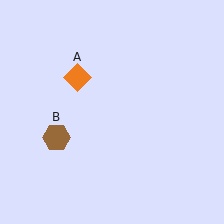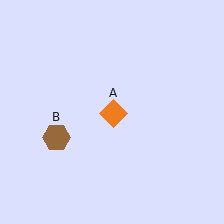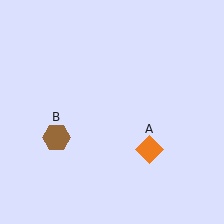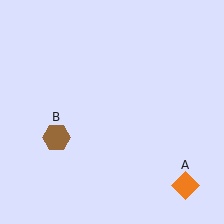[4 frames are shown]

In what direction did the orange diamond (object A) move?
The orange diamond (object A) moved down and to the right.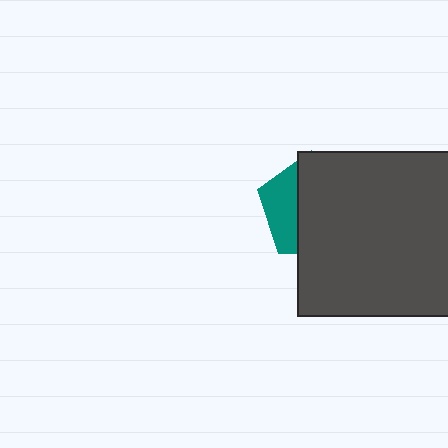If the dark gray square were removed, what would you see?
You would see the complete teal pentagon.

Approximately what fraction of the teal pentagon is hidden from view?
Roughly 67% of the teal pentagon is hidden behind the dark gray square.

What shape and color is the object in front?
The object in front is a dark gray square.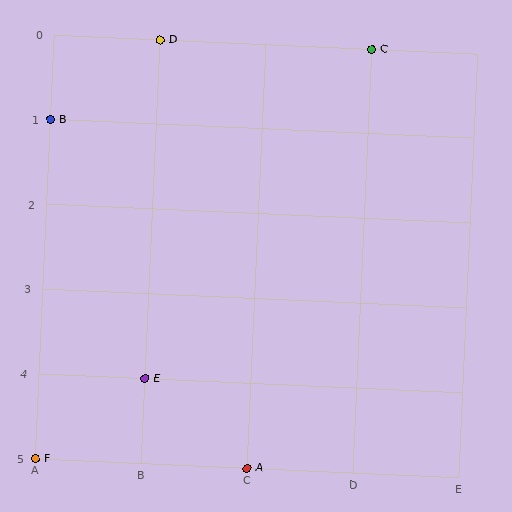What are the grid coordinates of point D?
Point D is at grid coordinates (B, 0).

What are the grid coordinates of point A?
Point A is at grid coordinates (C, 5).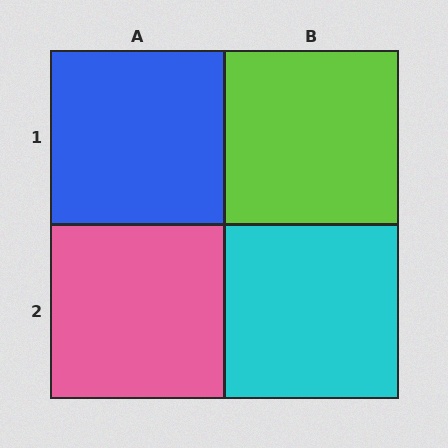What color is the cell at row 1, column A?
Blue.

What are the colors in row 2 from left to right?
Pink, cyan.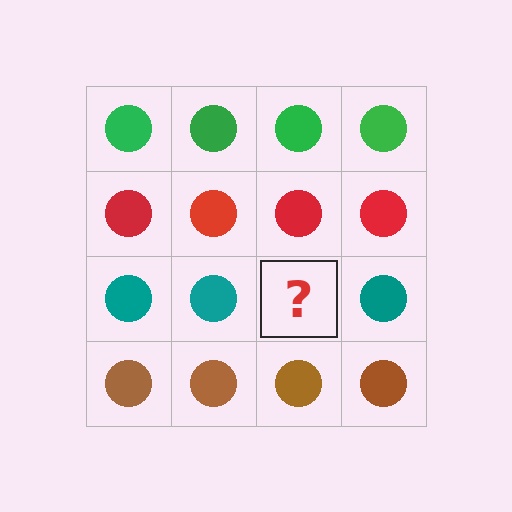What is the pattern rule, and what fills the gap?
The rule is that each row has a consistent color. The gap should be filled with a teal circle.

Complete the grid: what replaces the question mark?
The question mark should be replaced with a teal circle.